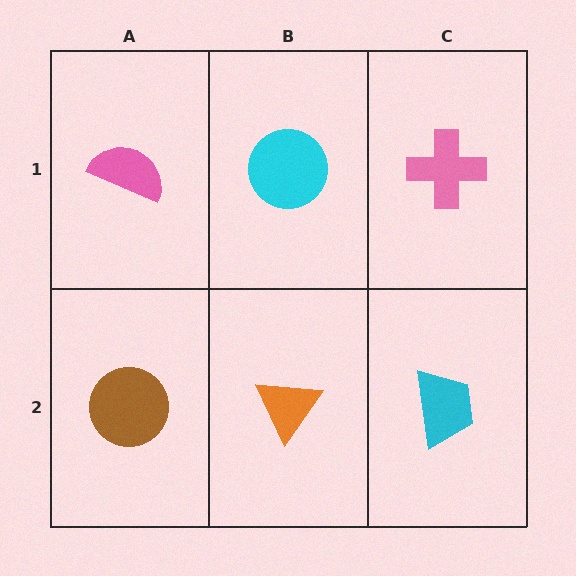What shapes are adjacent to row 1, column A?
A brown circle (row 2, column A), a cyan circle (row 1, column B).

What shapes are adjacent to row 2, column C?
A pink cross (row 1, column C), an orange triangle (row 2, column B).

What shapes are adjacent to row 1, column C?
A cyan trapezoid (row 2, column C), a cyan circle (row 1, column B).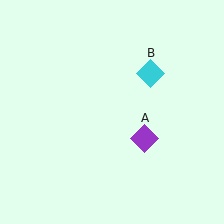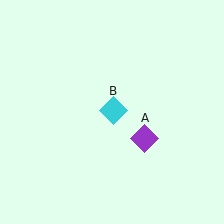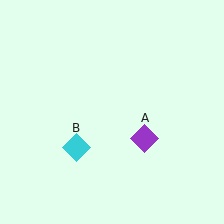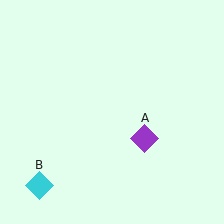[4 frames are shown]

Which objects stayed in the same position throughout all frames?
Purple diamond (object A) remained stationary.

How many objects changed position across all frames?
1 object changed position: cyan diamond (object B).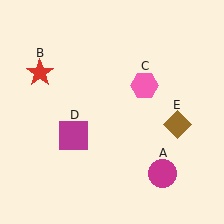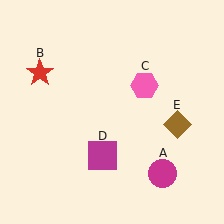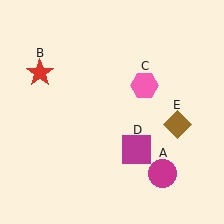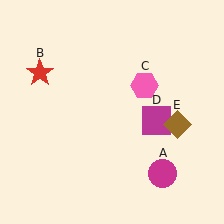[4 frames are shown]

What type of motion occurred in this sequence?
The magenta square (object D) rotated counterclockwise around the center of the scene.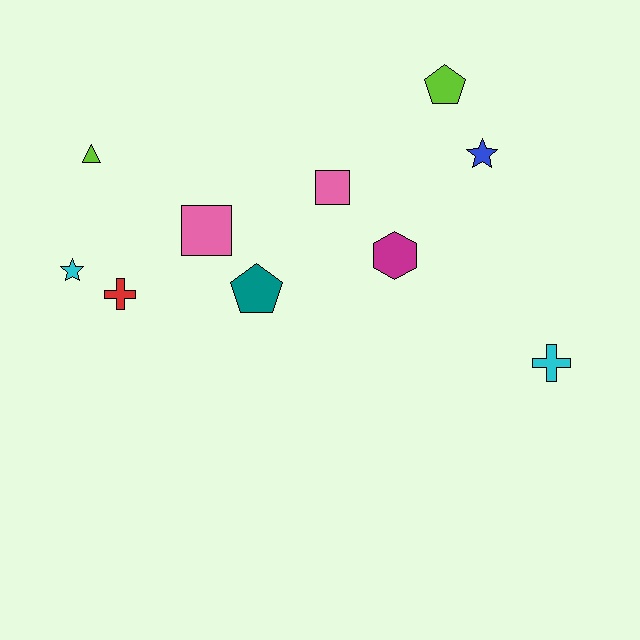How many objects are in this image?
There are 10 objects.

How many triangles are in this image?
There is 1 triangle.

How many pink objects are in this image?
There are 2 pink objects.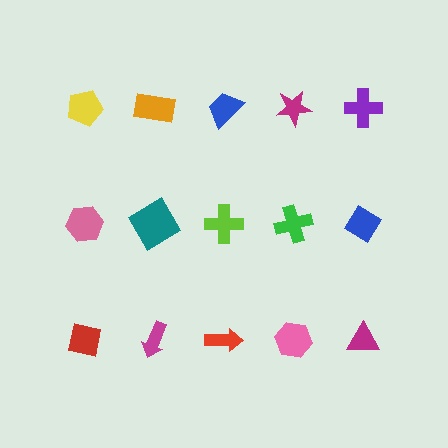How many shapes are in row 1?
5 shapes.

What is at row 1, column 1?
A yellow pentagon.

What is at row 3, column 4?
A pink hexagon.